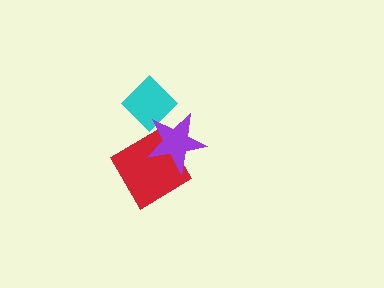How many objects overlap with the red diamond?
1 object overlaps with the red diamond.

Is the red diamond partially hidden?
Yes, it is partially covered by another shape.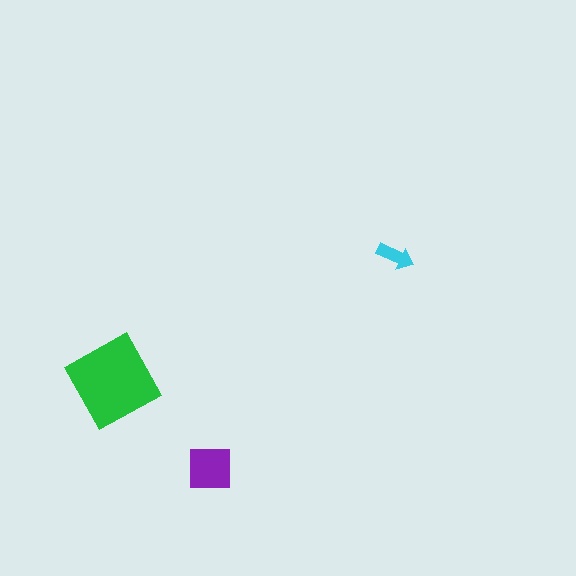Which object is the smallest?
The cyan arrow.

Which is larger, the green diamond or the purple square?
The green diamond.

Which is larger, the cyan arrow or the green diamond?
The green diamond.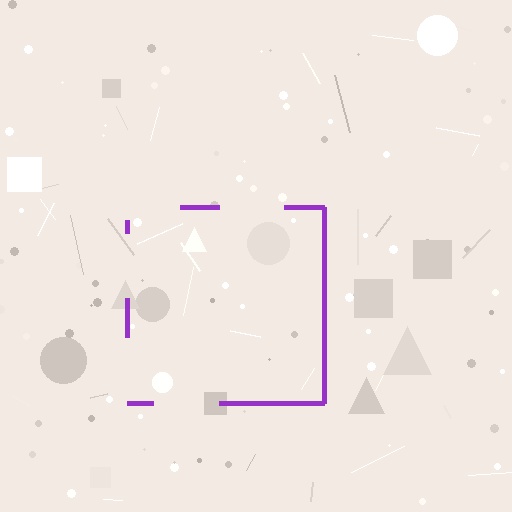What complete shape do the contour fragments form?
The contour fragments form a square.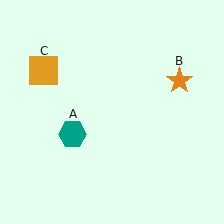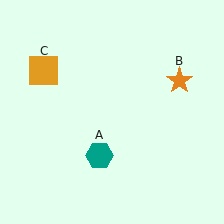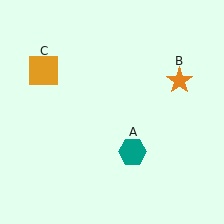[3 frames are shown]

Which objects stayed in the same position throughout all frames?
Orange star (object B) and orange square (object C) remained stationary.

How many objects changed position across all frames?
1 object changed position: teal hexagon (object A).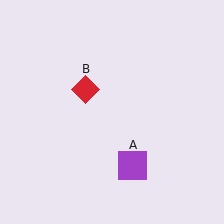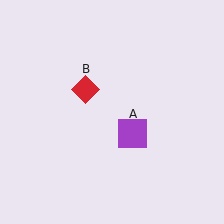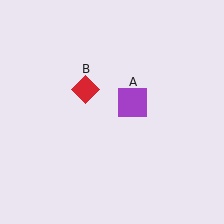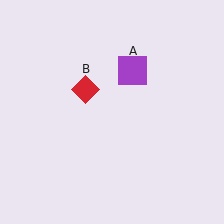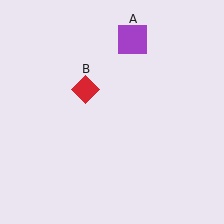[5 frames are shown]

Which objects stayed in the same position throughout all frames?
Red diamond (object B) remained stationary.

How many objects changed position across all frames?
1 object changed position: purple square (object A).